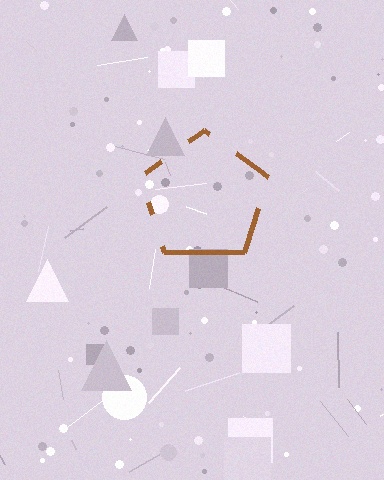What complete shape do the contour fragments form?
The contour fragments form a pentagon.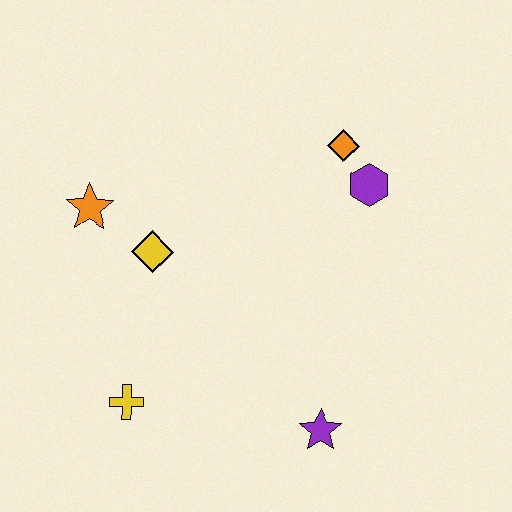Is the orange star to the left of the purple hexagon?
Yes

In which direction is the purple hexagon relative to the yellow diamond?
The purple hexagon is to the right of the yellow diamond.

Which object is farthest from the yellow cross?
The orange diamond is farthest from the yellow cross.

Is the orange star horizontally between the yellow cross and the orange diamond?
No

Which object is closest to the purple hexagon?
The orange diamond is closest to the purple hexagon.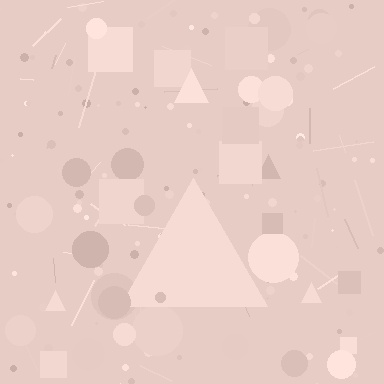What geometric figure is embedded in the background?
A triangle is embedded in the background.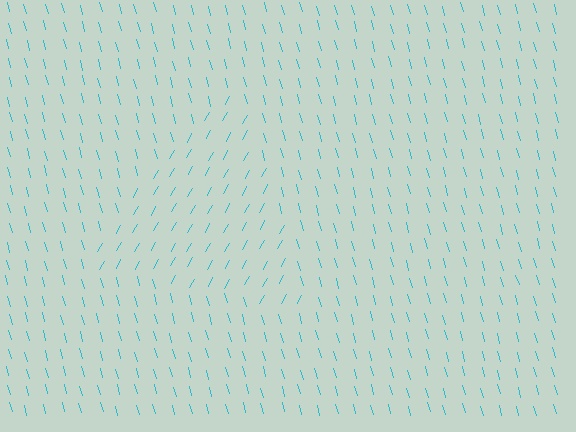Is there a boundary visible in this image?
Yes, there is a texture boundary formed by a change in line orientation.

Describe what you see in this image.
The image is filled with small cyan line segments. A triangle region in the image has lines oriented differently from the surrounding lines, creating a visible texture boundary.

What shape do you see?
I see a triangle.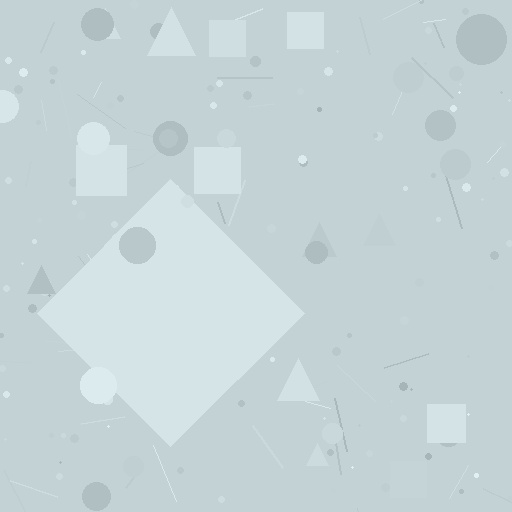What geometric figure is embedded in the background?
A diamond is embedded in the background.